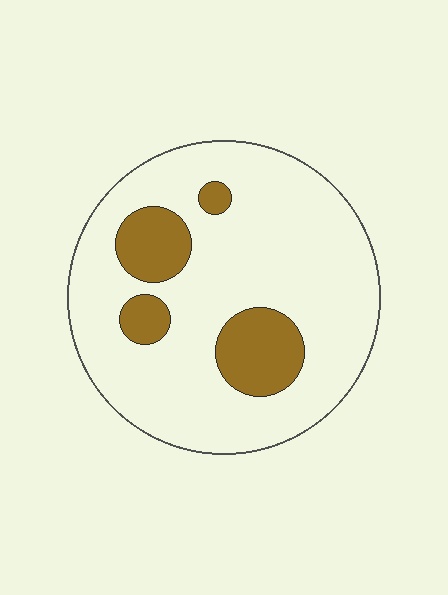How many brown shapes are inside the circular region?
4.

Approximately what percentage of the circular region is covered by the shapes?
Approximately 20%.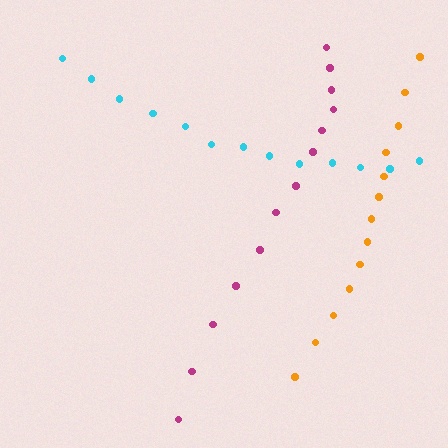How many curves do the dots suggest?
There are 3 distinct paths.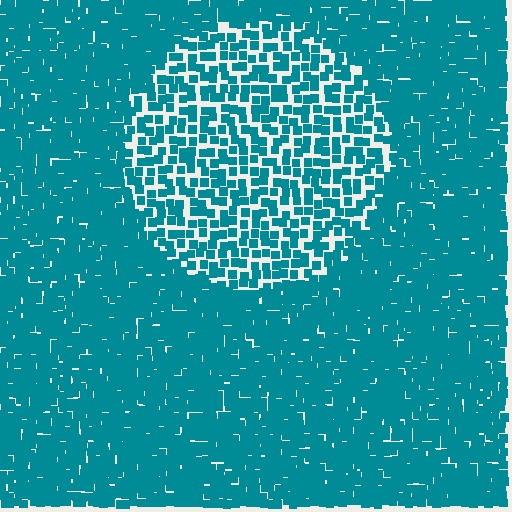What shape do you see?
I see a circle.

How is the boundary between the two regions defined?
The boundary is defined by a change in element density (approximately 2.1x ratio). All elements are the same color, size, and shape.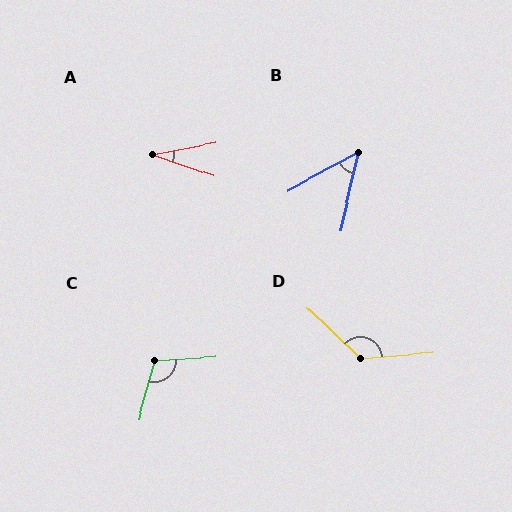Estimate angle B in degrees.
Approximately 48 degrees.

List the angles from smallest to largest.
A (29°), B (48°), C (109°), D (132°).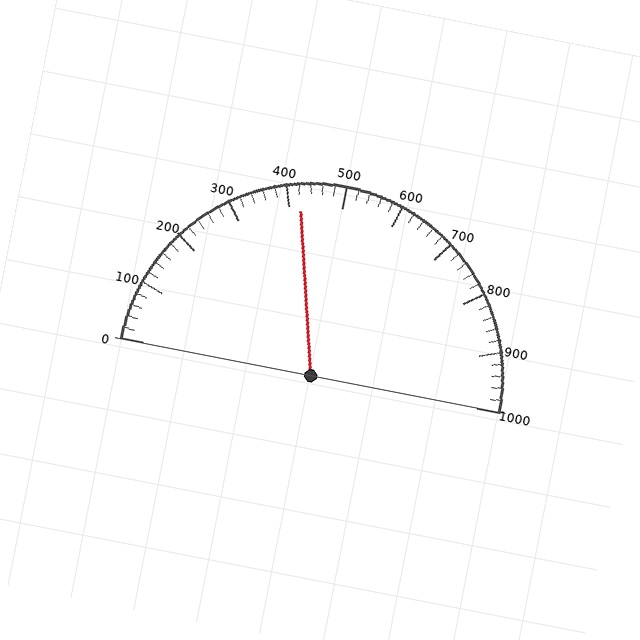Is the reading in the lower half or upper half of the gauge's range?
The reading is in the lower half of the range (0 to 1000).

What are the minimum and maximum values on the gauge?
The gauge ranges from 0 to 1000.